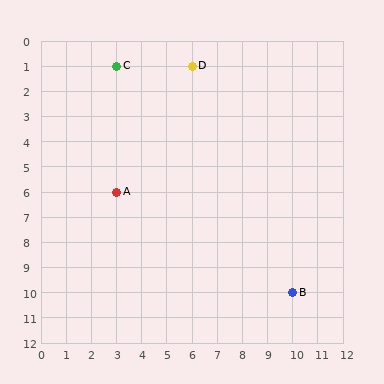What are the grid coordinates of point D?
Point D is at grid coordinates (6, 1).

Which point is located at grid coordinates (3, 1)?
Point C is at (3, 1).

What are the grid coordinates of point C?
Point C is at grid coordinates (3, 1).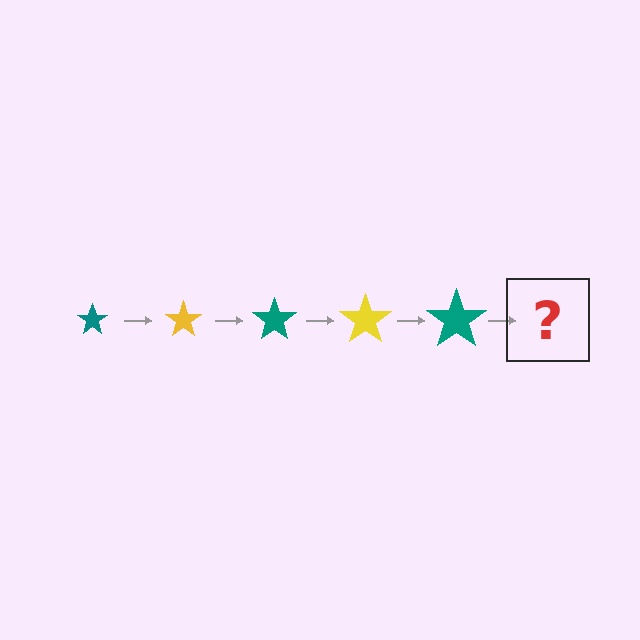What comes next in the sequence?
The next element should be a yellow star, larger than the previous one.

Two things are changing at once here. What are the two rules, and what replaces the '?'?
The two rules are that the star grows larger each step and the color cycles through teal and yellow. The '?' should be a yellow star, larger than the previous one.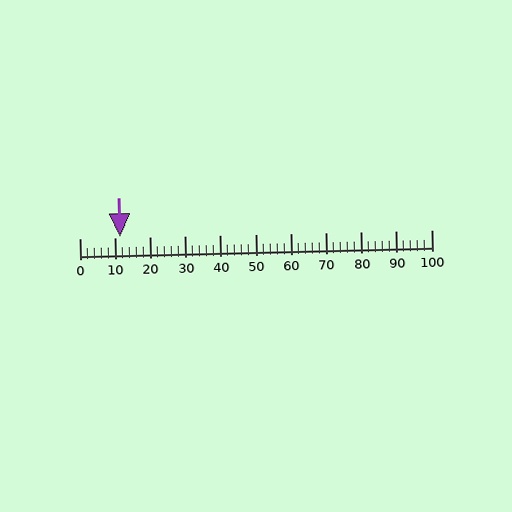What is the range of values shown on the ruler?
The ruler shows values from 0 to 100.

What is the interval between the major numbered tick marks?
The major tick marks are spaced 10 units apart.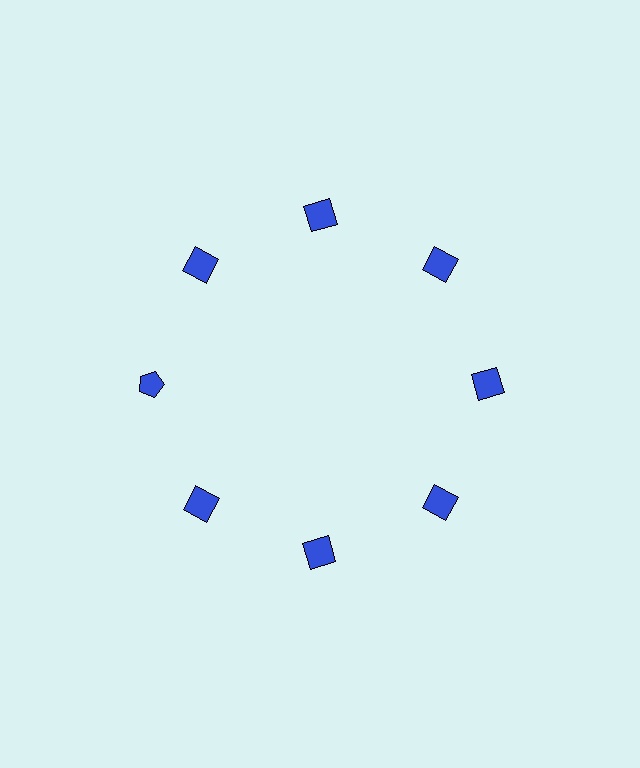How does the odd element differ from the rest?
It has a different shape: pentagon instead of square.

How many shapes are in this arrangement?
There are 8 shapes arranged in a ring pattern.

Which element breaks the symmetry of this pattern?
The blue pentagon at roughly the 9 o'clock position breaks the symmetry. All other shapes are blue squares.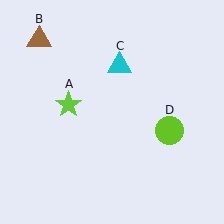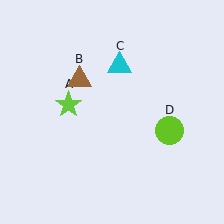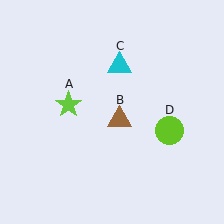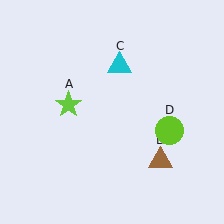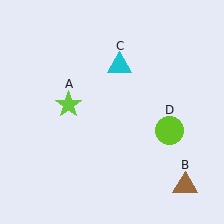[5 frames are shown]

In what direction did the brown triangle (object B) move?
The brown triangle (object B) moved down and to the right.